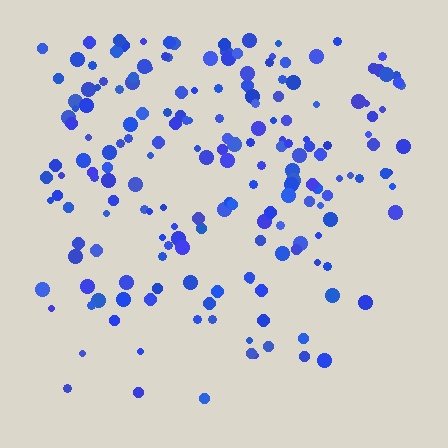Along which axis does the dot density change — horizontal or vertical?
Vertical.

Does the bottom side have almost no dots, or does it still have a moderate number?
Still a moderate number, just noticeably fewer than the top.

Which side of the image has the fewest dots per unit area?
The bottom.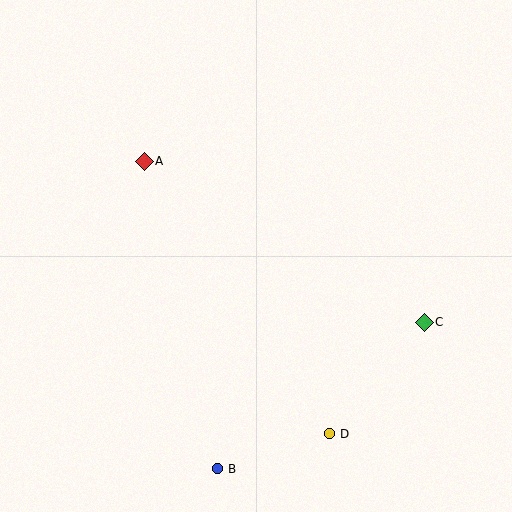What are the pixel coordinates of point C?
Point C is at (424, 322).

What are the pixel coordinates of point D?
Point D is at (329, 434).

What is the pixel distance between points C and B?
The distance between C and B is 254 pixels.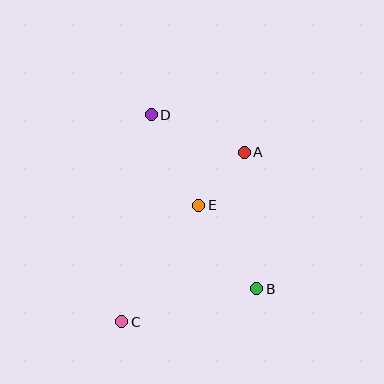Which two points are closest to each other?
Points A and E are closest to each other.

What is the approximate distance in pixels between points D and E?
The distance between D and E is approximately 102 pixels.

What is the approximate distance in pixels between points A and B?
The distance between A and B is approximately 137 pixels.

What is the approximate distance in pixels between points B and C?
The distance between B and C is approximately 139 pixels.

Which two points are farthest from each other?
Points A and C are farthest from each other.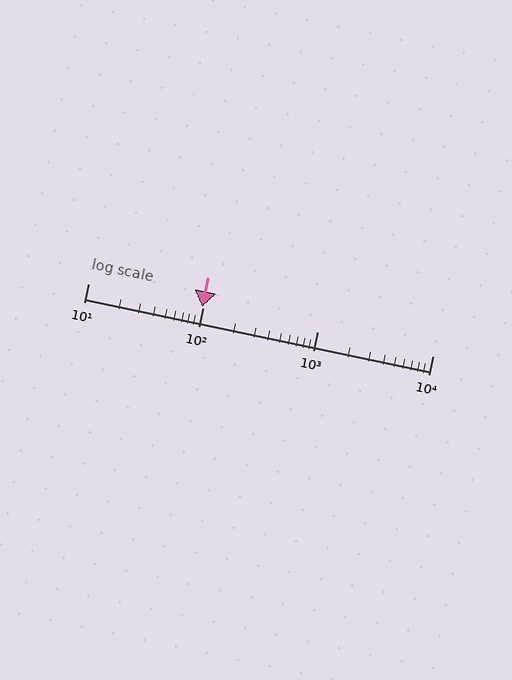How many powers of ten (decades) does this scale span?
The scale spans 3 decades, from 10 to 10000.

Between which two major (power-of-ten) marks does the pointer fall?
The pointer is between 10 and 100.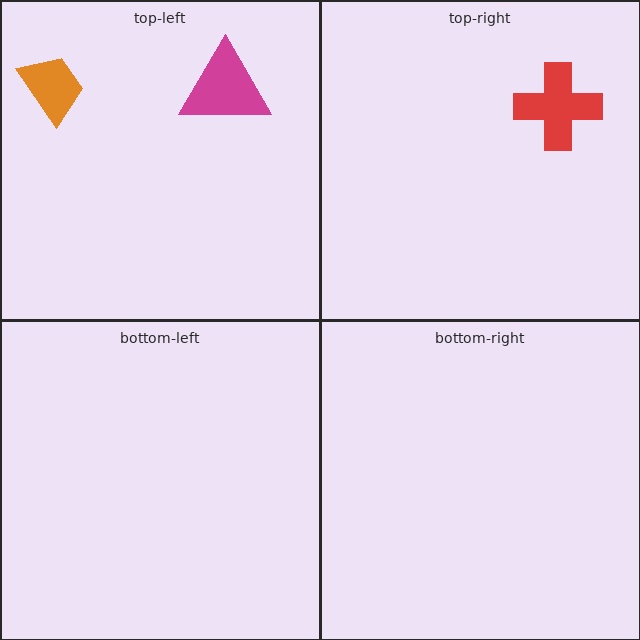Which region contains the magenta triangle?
The top-left region.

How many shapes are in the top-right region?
1.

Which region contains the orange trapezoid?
The top-left region.